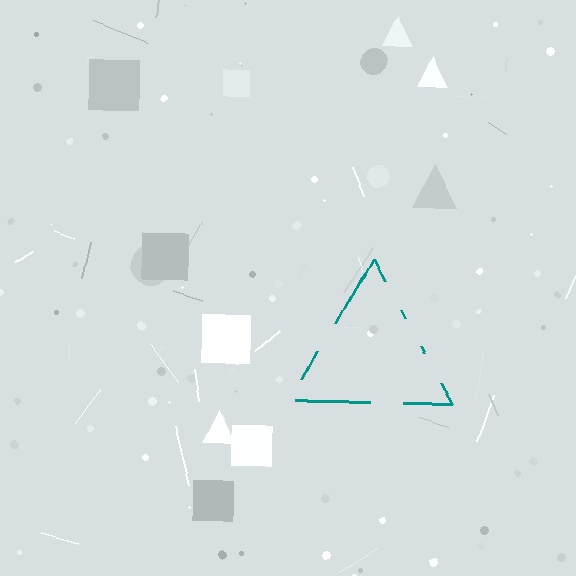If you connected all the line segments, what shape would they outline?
They would outline a triangle.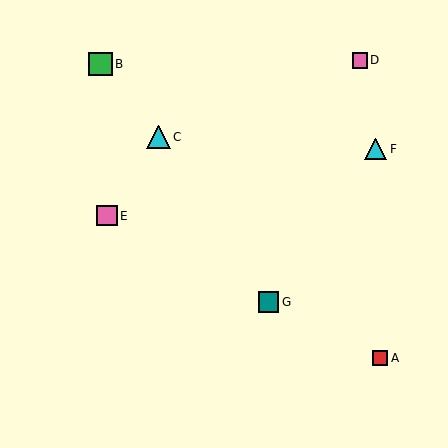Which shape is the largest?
The green square (labeled B) is the largest.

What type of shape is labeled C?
Shape C is a cyan triangle.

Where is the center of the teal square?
The center of the teal square is at (269, 302).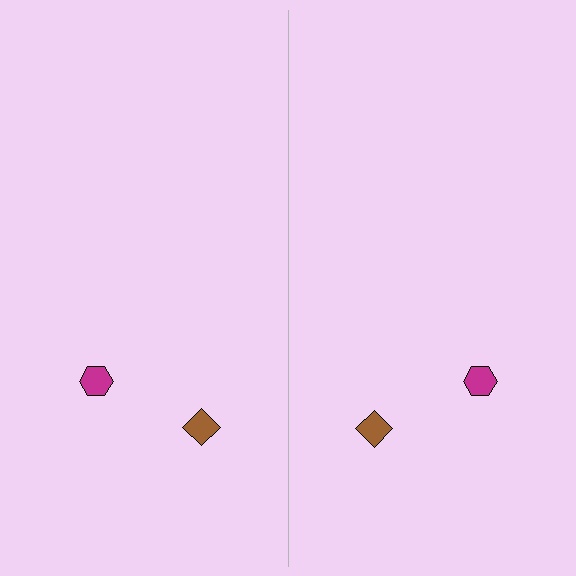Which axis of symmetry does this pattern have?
The pattern has a vertical axis of symmetry running through the center of the image.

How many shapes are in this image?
There are 4 shapes in this image.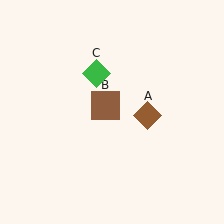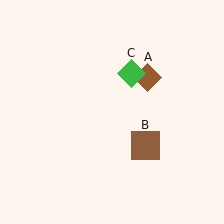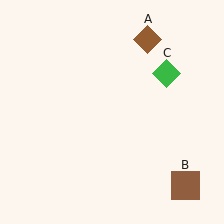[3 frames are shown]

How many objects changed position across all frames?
3 objects changed position: brown diamond (object A), brown square (object B), green diamond (object C).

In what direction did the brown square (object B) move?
The brown square (object B) moved down and to the right.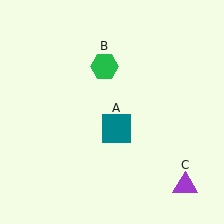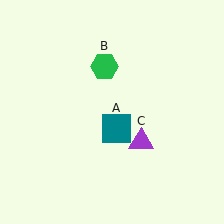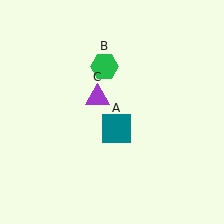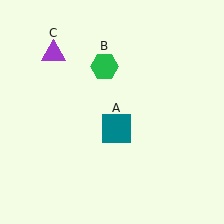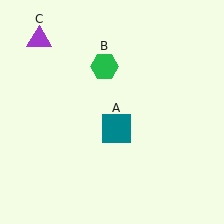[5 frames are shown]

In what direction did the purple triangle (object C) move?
The purple triangle (object C) moved up and to the left.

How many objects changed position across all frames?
1 object changed position: purple triangle (object C).